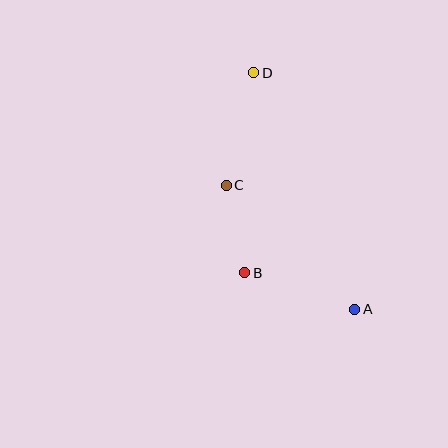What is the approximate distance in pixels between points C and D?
The distance between C and D is approximately 116 pixels.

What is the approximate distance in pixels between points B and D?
The distance between B and D is approximately 200 pixels.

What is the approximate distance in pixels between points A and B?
The distance between A and B is approximately 116 pixels.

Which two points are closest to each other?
Points B and C are closest to each other.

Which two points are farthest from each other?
Points A and D are farthest from each other.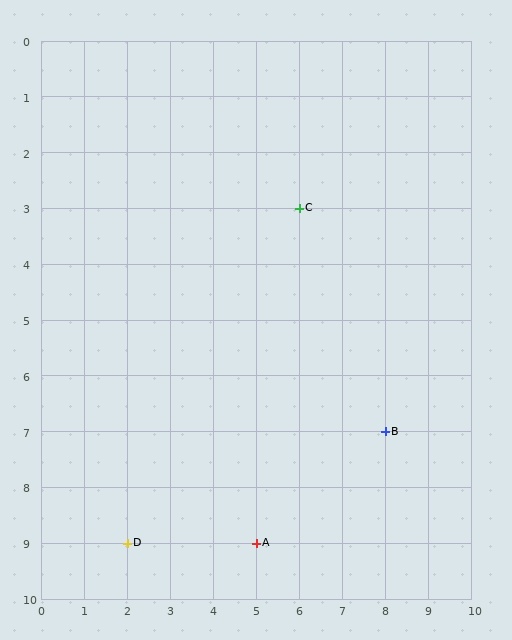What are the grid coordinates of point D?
Point D is at grid coordinates (2, 9).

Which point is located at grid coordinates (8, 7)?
Point B is at (8, 7).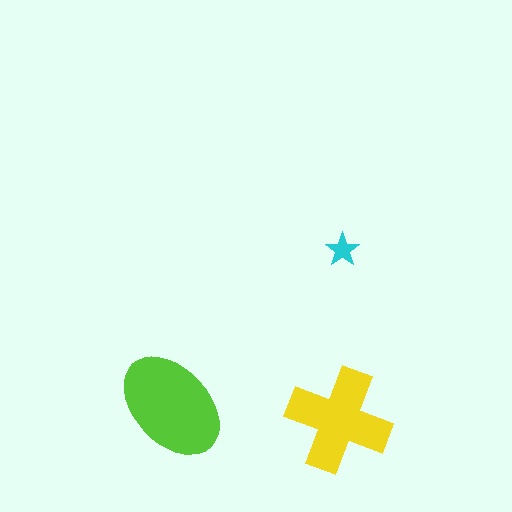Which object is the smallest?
The cyan star.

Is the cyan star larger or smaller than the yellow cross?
Smaller.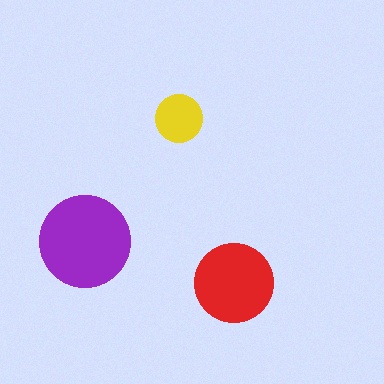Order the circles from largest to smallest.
the purple one, the red one, the yellow one.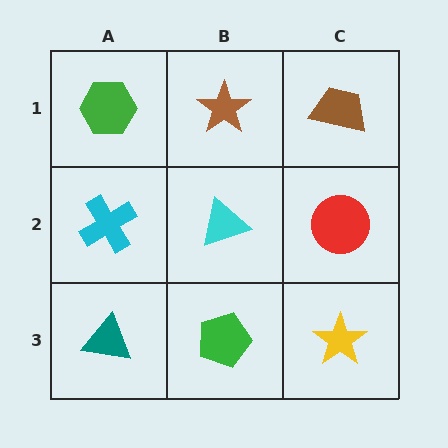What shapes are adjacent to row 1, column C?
A red circle (row 2, column C), a brown star (row 1, column B).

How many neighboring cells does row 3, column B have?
3.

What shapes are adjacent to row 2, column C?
A brown trapezoid (row 1, column C), a yellow star (row 3, column C), a cyan triangle (row 2, column B).